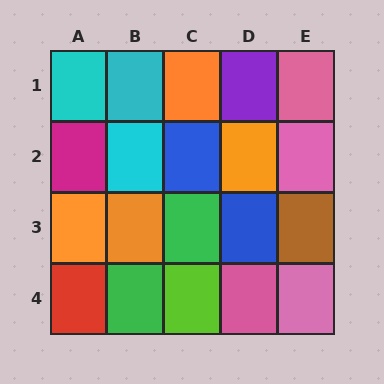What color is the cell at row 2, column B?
Cyan.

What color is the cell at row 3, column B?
Orange.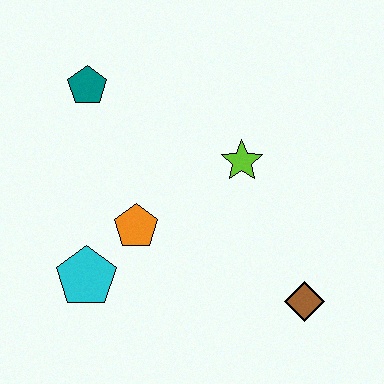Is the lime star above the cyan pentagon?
Yes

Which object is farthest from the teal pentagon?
The brown diamond is farthest from the teal pentagon.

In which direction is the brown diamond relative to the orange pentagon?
The brown diamond is to the right of the orange pentagon.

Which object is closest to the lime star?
The orange pentagon is closest to the lime star.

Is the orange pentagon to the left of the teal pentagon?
No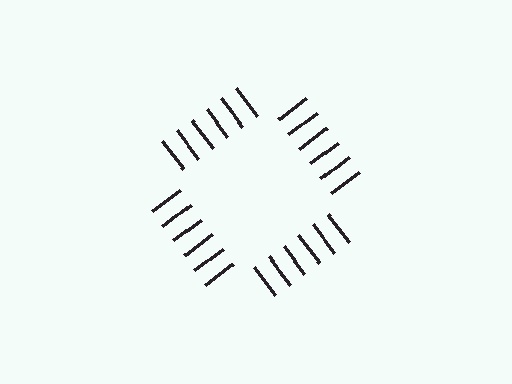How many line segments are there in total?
24 — 6 along each of the 4 edges.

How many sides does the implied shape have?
4 sides — the line-ends trace a square.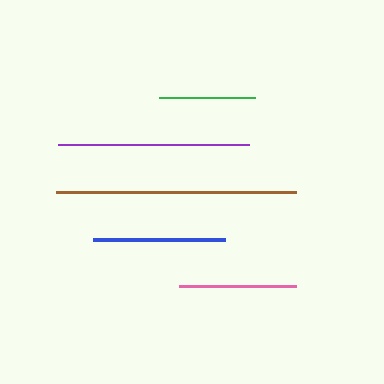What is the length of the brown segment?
The brown segment is approximately 240 pixels long.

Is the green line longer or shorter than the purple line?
The purple line is longer than the green line.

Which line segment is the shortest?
The green line is the shortest at approximately 96 pixels.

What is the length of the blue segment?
The blue segment is approximately 132 pixels long.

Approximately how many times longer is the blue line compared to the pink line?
The blue line is approximately 1.1 times the length of the pink line.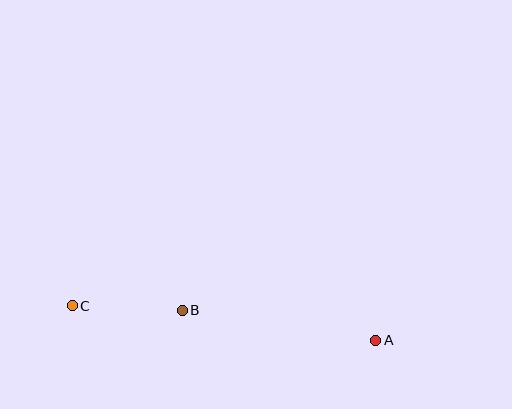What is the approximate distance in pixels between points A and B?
The distance between A and B is approximately 196 pixels.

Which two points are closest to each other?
Points B and C are closest to each other.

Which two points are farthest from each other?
Points A and C are farthest from each other.